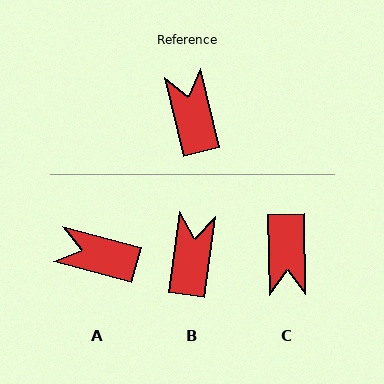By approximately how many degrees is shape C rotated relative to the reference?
Approximately 168 degrees counter-clockwise.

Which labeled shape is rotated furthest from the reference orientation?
C, about 168 degrees away.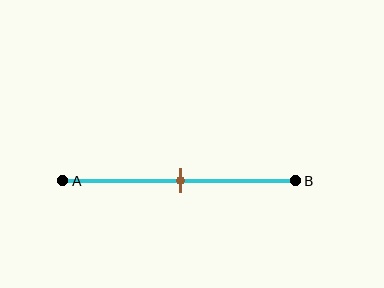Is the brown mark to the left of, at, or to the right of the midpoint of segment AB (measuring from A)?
The brown mark is approximately at the midpoint of segment AB.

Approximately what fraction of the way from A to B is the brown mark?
The brown mark is approximately 50% of the way from A to B.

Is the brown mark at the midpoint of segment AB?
Yes, the mark is approximately at the midpoint.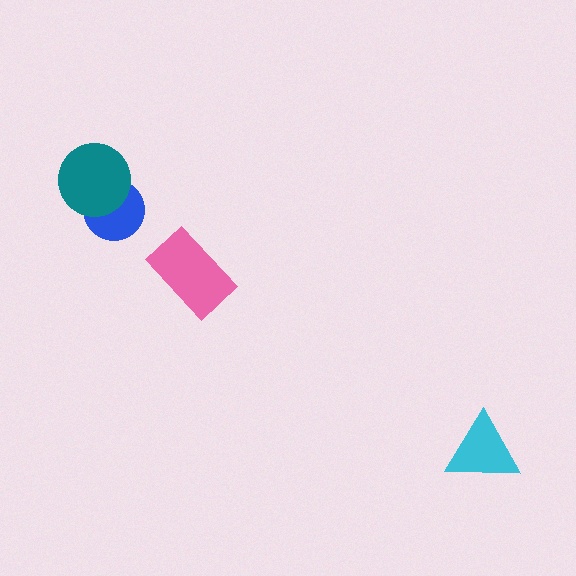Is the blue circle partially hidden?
Yes, it is partially covered by another shape.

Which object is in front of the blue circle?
The teal circle is in front of the blue circle.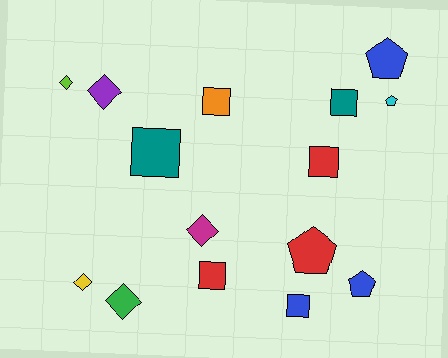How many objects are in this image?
There are 15 objects.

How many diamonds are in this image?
There are 5 diamonds.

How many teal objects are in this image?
There are 2 teal objects.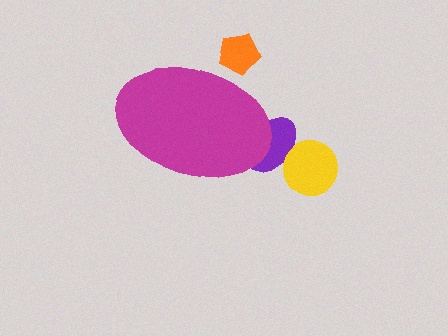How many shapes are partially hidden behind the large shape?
2 shapes are partially hidden.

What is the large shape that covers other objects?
A magenta ellipse.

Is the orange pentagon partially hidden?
Yes, the orange pentagon is partially hidden behind the magenta ellipse.